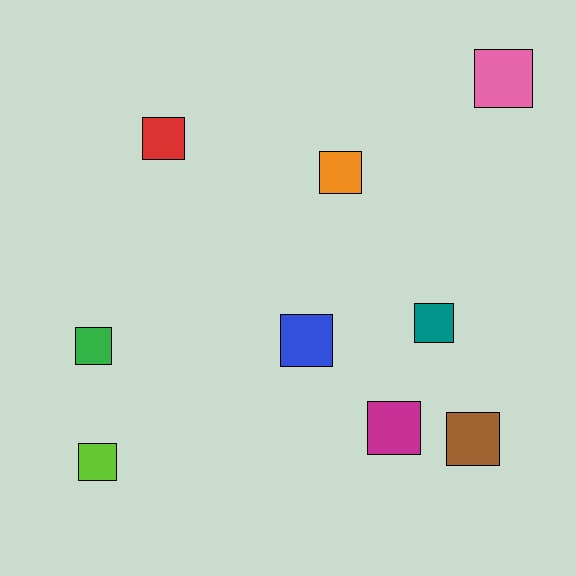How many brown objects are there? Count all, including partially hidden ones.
There is 1 brown object.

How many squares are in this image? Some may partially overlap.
There are 9 squares.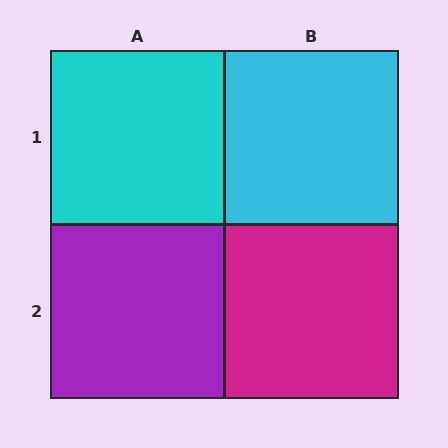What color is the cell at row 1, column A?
Cyan.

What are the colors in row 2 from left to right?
Purple, magenta.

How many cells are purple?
1 cell is purple.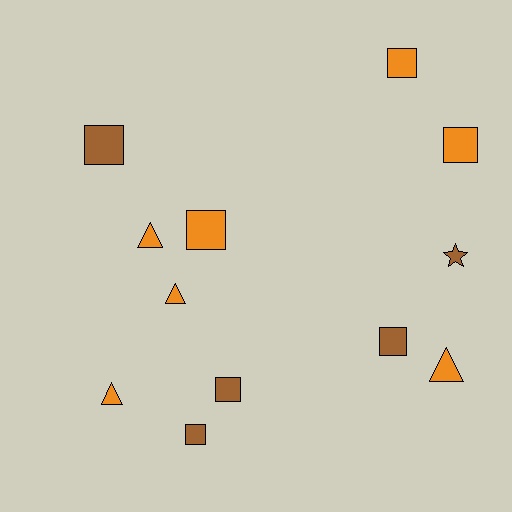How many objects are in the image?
There are 12 objects.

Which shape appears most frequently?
Square, with 7 objects.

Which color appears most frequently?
Orange, with 7 objects.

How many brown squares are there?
There are 4 brown squares.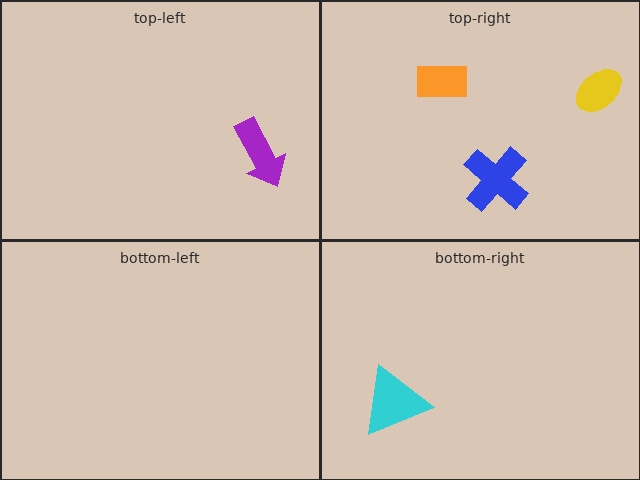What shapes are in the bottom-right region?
The cyan triangle.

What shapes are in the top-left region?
The purple arrow.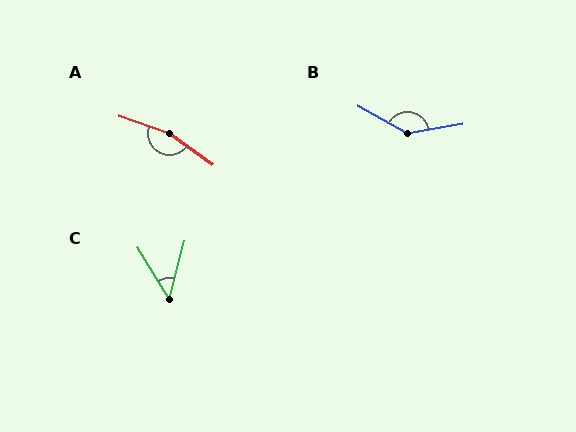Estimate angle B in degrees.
Approximately 142 degrees.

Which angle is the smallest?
C, at approximately 46 degrees.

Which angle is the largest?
A, at approximately 163 degrees.